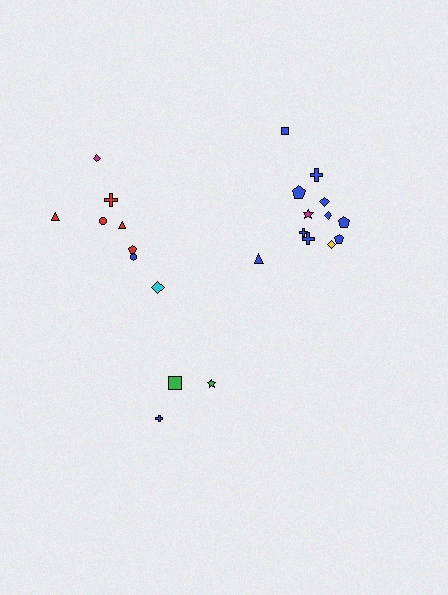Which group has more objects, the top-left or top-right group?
The top-right group.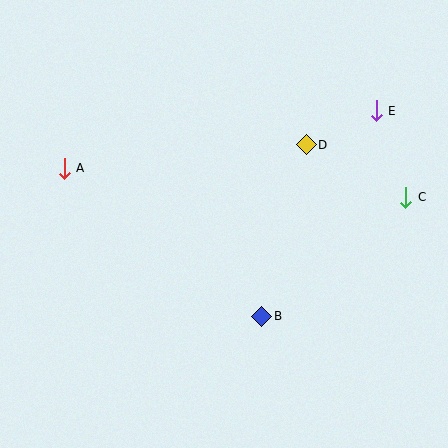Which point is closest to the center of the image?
Point B at (262, 316) is closest to the center.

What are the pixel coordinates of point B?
Point B is at (262, 316).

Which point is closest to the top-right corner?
Point E is closest to the top-right corner.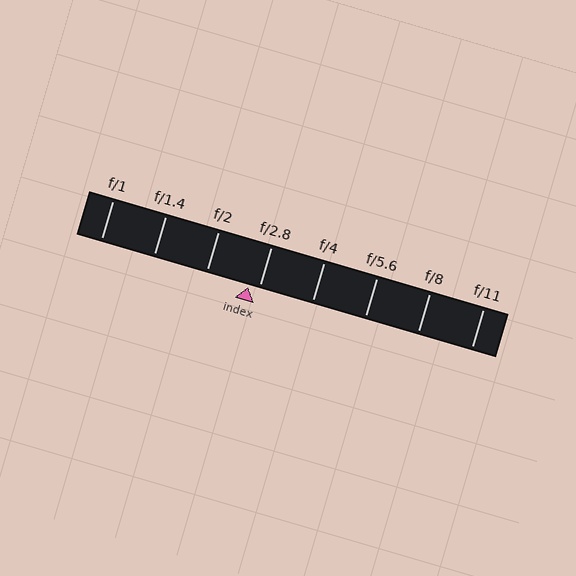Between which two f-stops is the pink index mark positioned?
The index mark is between f/2 and f/2.8.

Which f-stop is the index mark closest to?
The index mark is closest to f/2.8.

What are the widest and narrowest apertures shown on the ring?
The widest aperture shown is f/1 and the narrowest is f/11.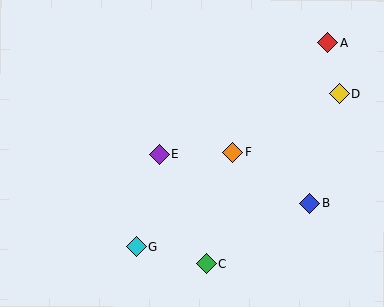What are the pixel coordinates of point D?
Point D is at (340, 94).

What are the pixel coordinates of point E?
Point E is at (159, 154).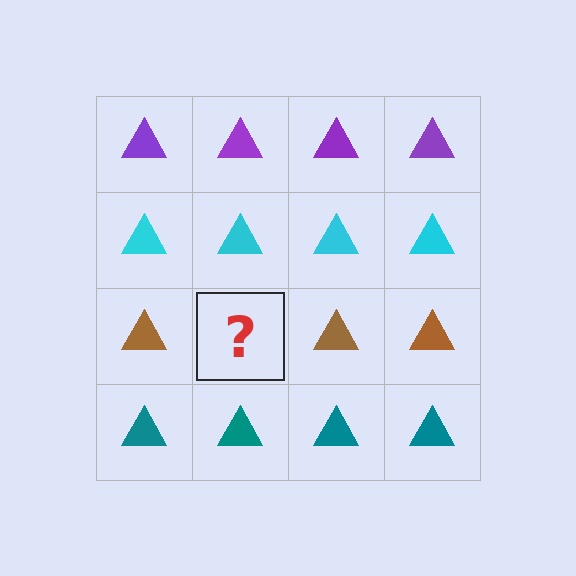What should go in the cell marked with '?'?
The missing cell should contain a brown triangle.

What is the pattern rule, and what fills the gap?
The rule is that each row has a consistent color. The gap should be filled with a brown triangle.